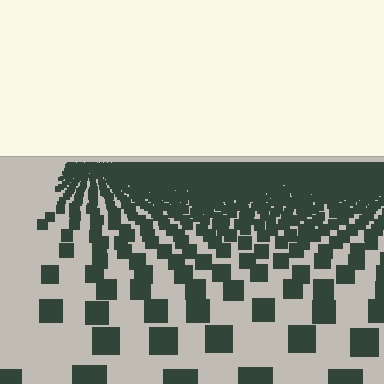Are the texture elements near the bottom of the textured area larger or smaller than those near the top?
Larger. Near the bottom, elements are closer to the viewer and appear at a bigger on-screen size.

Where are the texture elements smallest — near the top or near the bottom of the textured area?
Near the top.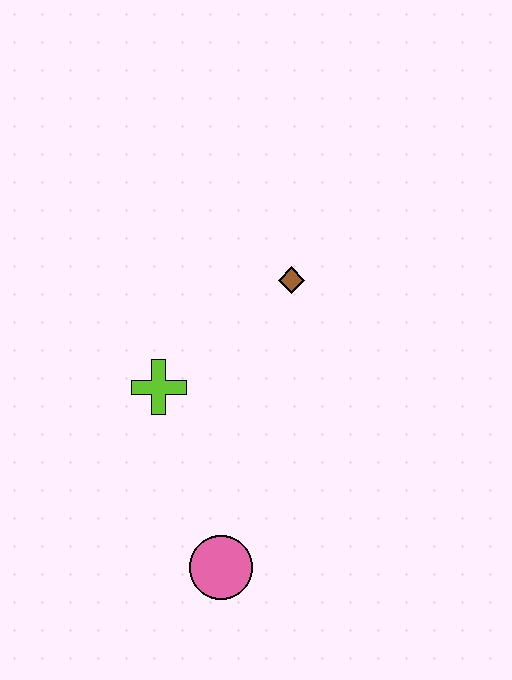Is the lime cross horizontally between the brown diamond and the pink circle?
No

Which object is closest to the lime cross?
The brown diamond is closest to the lime cross.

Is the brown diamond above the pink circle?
Yes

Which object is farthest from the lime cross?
The pink circle is farthest from the lime cross.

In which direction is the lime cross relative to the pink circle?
The lime cross is above the pink circle.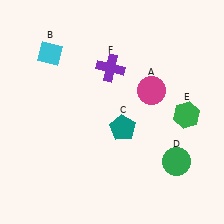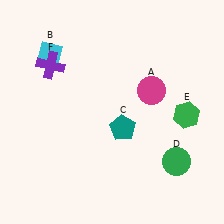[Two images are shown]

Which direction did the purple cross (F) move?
The purple cross (F) moved left.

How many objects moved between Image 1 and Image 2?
1 object moved between the two images.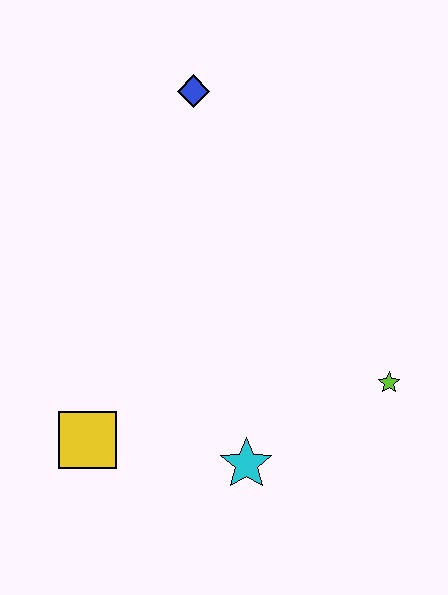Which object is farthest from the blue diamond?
The cyan star is farthest from the blue diamond.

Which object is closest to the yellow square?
The cyan star is closest to the yellow square.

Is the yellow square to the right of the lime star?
No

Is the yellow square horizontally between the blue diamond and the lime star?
No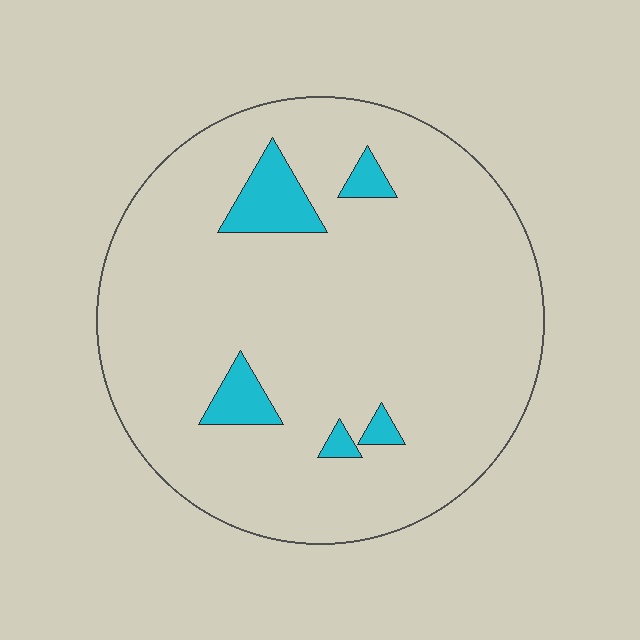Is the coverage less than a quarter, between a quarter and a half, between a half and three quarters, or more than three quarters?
Less than a quarter.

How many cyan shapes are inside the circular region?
5.